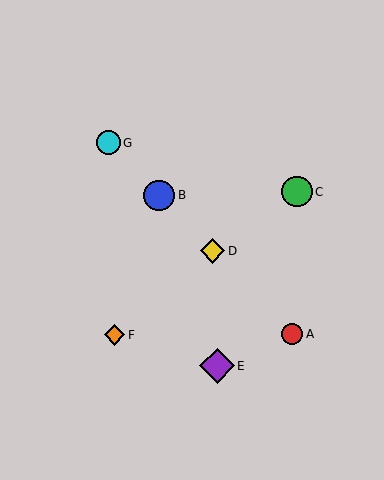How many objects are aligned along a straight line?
4 objects (A, B, D, G) are aligned along a straight line.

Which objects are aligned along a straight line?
Objects A, B, D, G are aligned along a straight line.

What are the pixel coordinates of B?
Object B is at (159, 195).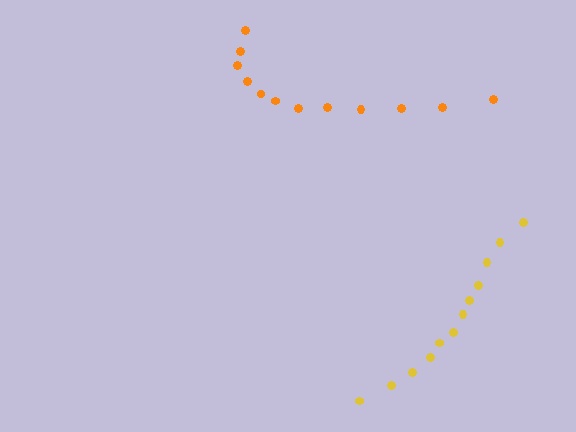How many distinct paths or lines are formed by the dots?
There are 2 distinct paths.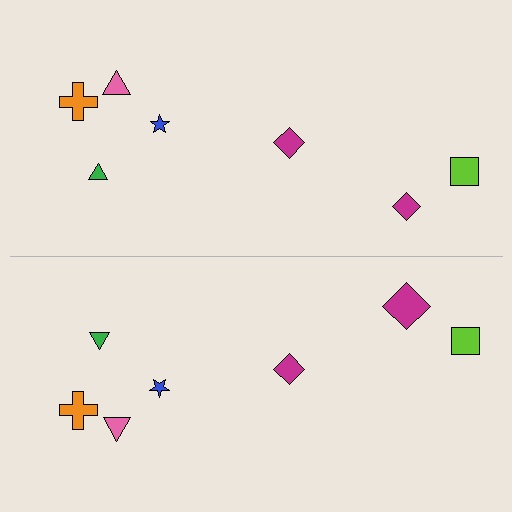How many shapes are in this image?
There are 14 shapes in this image.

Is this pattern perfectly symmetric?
No, the pattern is not perfectly symmetric. The magenta diamond on the bottom side has a different size than its mirror counterpart.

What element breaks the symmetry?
The magenta diamond on the bottom side has a different size than its mirror counterpart.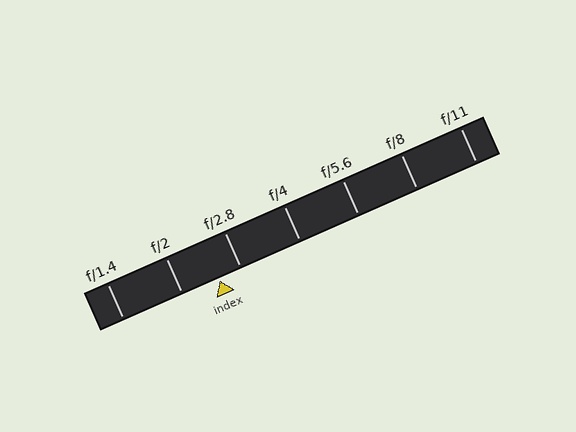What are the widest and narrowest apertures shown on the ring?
The widest aperture shown is f/1.4 and the narrowest is f/11.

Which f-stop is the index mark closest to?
The index mark is closest to f/2.8.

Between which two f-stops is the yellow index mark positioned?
The index mark is between f/2 and f/2.8.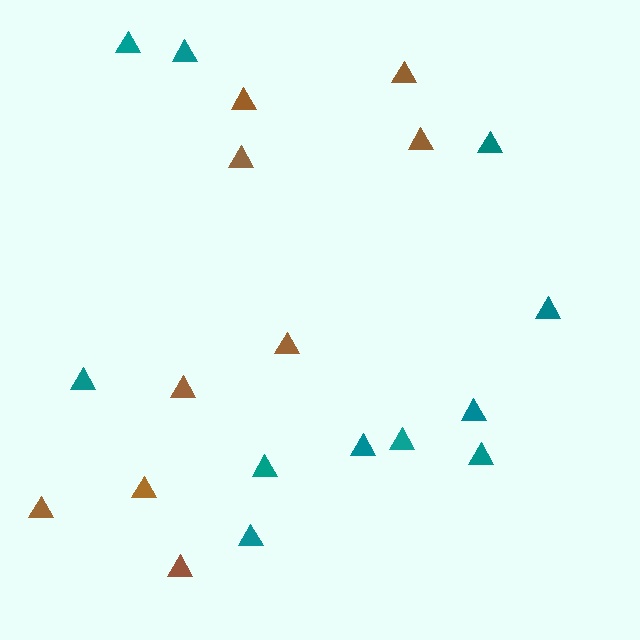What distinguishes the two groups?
There are 2 groups: one group of teal triangles (11) and one group of brown triangles (9).